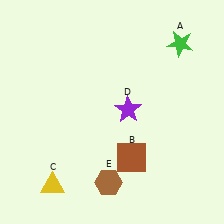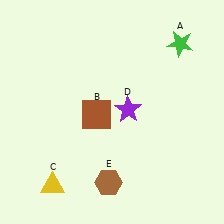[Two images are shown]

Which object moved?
The brown square (B) moved up.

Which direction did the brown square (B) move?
The brown square (B) moved up.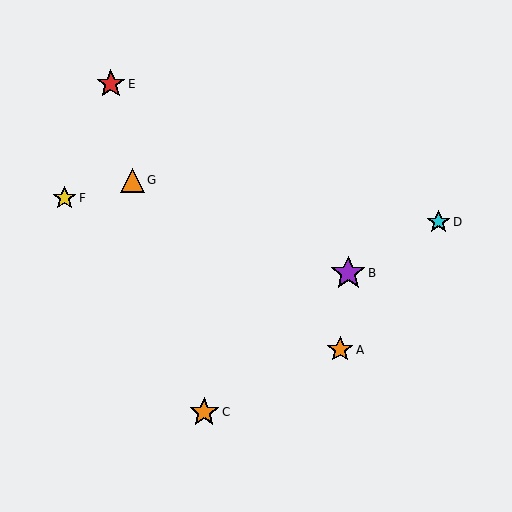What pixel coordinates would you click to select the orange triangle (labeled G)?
Click at (132, 180) to select the orange triangle G.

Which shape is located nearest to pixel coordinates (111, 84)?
The red star (labeled E) at (111, 84) is nearest to that location.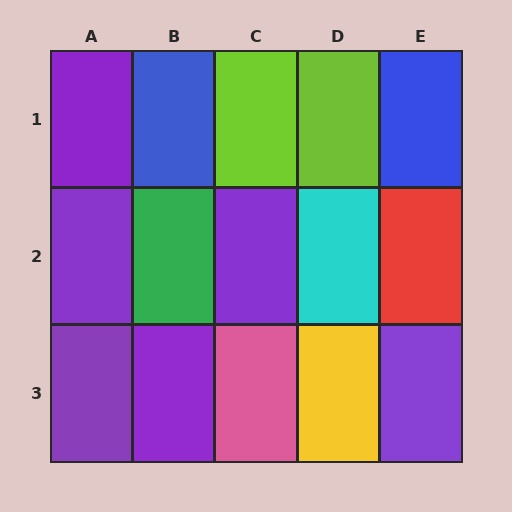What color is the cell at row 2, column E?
Red.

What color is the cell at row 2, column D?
Cyan.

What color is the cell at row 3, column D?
Yellow.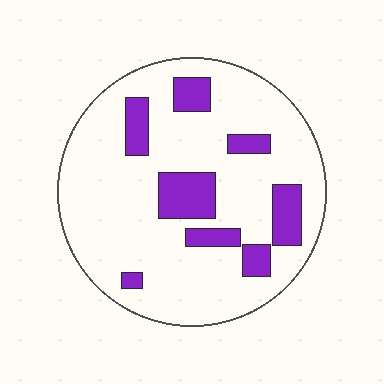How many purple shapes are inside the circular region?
8.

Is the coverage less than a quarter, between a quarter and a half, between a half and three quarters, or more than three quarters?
Less than a quarter.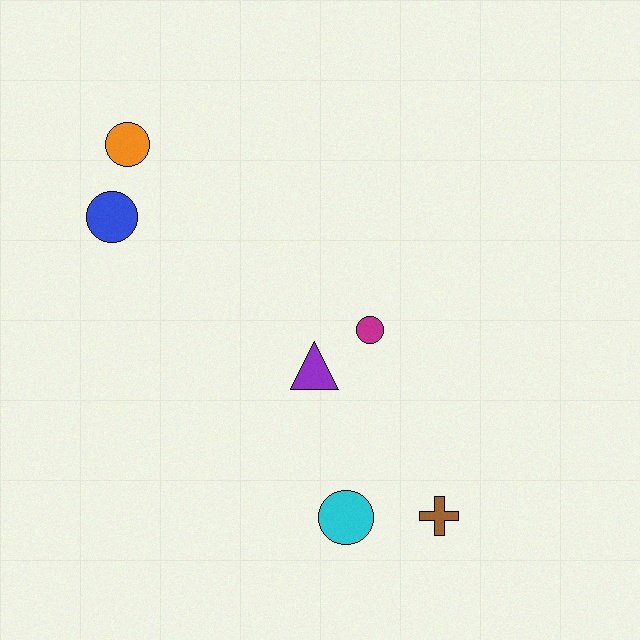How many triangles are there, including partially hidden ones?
There is 1 triangle.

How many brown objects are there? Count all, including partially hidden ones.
There is 1 brown object.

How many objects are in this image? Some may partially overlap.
There are 6 objects.